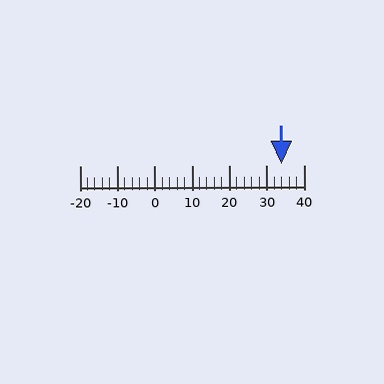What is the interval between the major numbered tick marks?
The major tick marks are spaced 10 units apart.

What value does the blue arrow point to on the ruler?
The blue arrow points to approximately 34.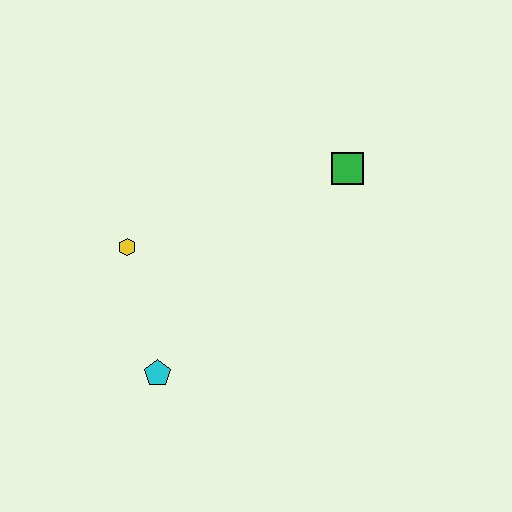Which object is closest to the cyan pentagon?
The yellow hexagon is closest to the cyan pentagon.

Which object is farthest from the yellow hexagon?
The green square is farthest from the yellow hexagon.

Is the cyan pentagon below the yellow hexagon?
Yes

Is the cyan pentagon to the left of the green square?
Yes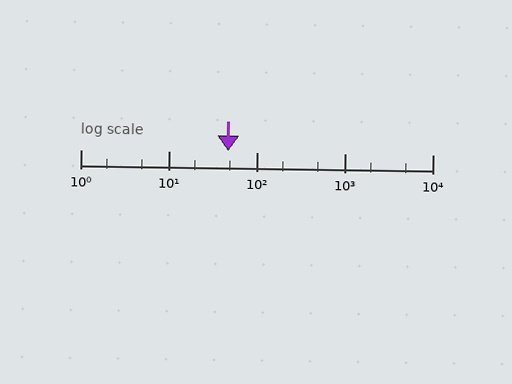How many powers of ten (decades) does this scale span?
The scale spans 4 decades, from 1 to 10000.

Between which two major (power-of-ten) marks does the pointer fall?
The pointer is between 10 and 100.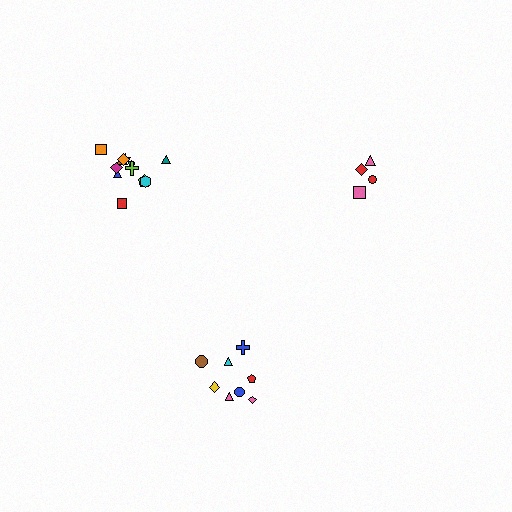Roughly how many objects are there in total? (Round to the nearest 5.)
Roughly 25 objects in total.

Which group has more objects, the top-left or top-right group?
The top-left group.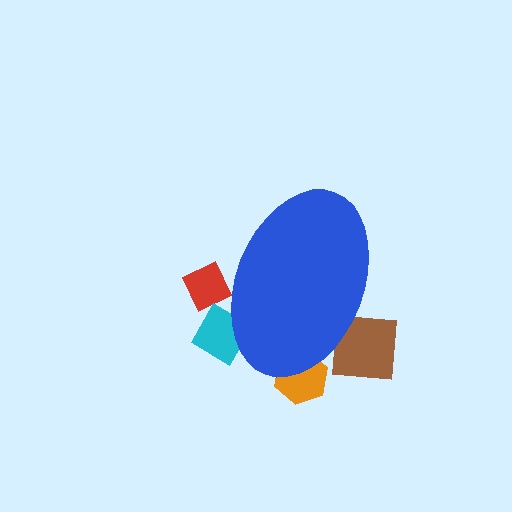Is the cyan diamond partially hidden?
Yes, the cyan diamond is partially hidden behind the blue ellipse.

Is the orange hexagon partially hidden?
Yes, the orange hexagon is partially hidden behind the blue ellipse.